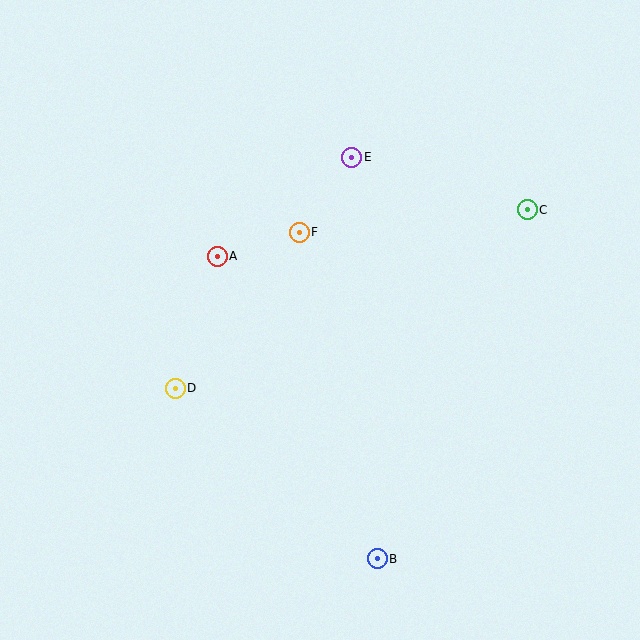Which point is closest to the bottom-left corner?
Point D is closest to the bottom-left corner.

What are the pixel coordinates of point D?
Point D is at (175, 388).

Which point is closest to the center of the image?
Point F at (299, 232) is closest to the center.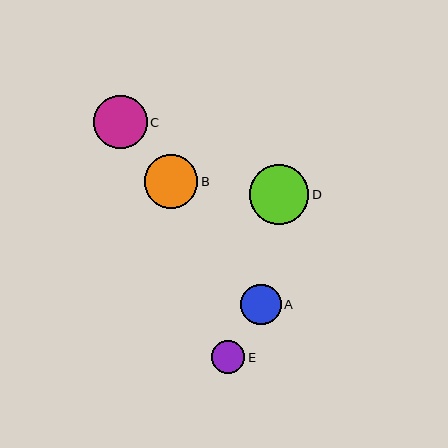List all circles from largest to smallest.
From largest to smallest: D, C, B, A, E.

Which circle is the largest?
Circle D is the largest with a size of approximately 59 pixels.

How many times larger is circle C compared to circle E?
Circle C is approximately 1.6 times the size of circle E.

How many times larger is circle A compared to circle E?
Circle A is approximately 1.2 times the size of circle E.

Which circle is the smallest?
Circle E is the smallest with a size of approximately 34 pixels.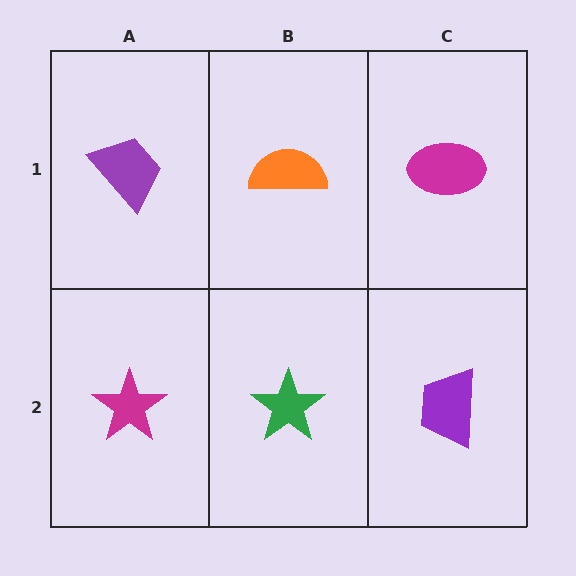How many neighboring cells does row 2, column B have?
3.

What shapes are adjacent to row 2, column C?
A magenta ellipse (row 1, column C), a green star (row 2, column B).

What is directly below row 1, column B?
A green star.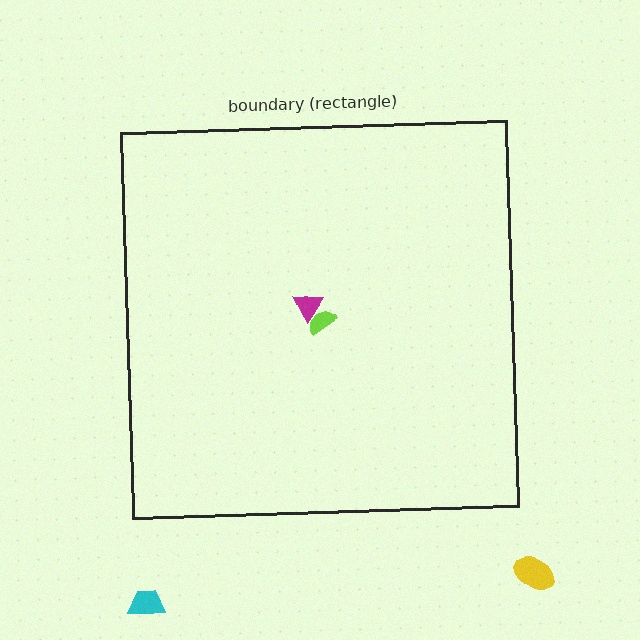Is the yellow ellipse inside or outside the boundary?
Outside.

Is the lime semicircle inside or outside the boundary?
Inside.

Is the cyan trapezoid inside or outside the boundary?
Outside.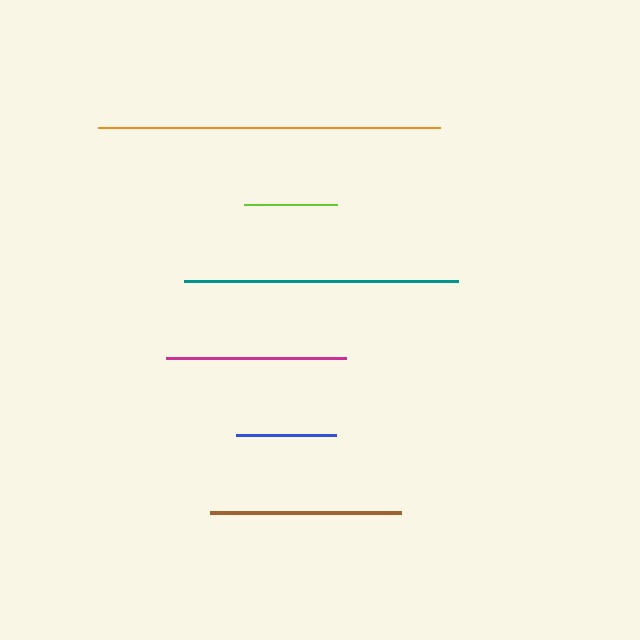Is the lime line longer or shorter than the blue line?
The blue line is longer than the lime line.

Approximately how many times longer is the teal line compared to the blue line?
The teal line is approximately 2.7 times the length of the blue line.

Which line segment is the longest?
The orange line is the longest at approximately 342 pixels.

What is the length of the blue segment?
The blue segment is approximately 100 pixels long.